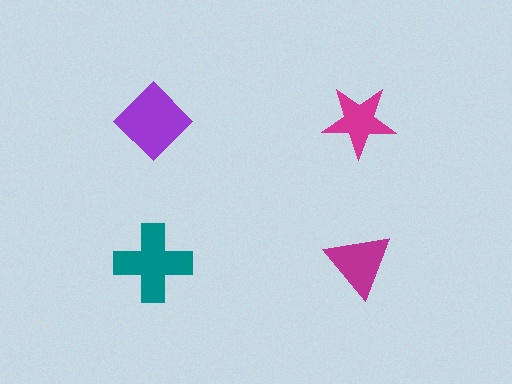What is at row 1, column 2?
A magenta star.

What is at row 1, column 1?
A purple diamond.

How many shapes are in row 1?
2 shapes.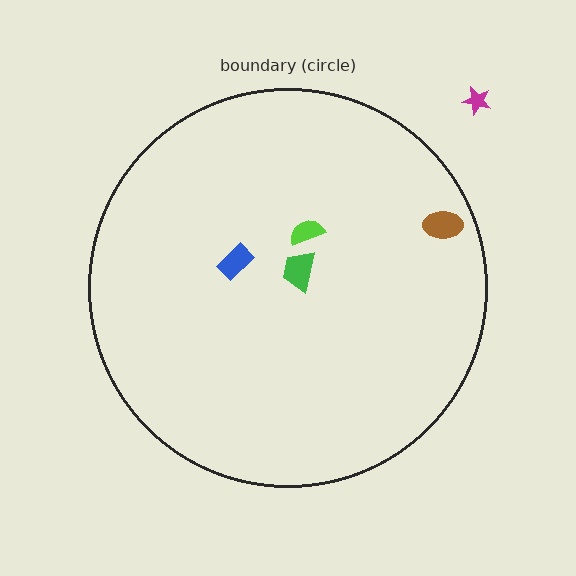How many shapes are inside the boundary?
4 inside, 1 outside.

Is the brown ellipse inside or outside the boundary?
Inside.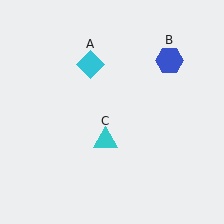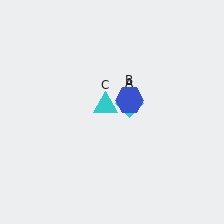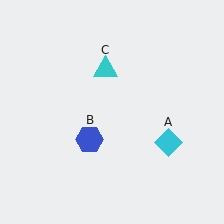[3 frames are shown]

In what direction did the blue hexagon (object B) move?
The blue hexagon (object B) moved down and to the left.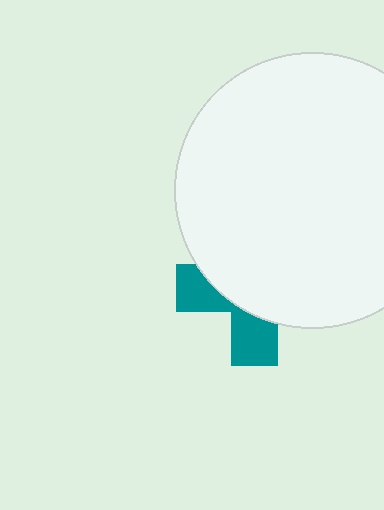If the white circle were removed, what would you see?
You would see the complete teal cross.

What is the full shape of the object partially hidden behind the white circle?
The partially hidden object is a teal cross.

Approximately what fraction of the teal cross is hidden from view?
Roughly 67% of the teal cross is hidden behind the white circle.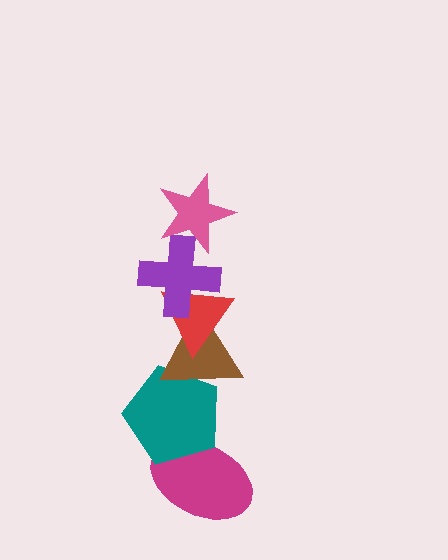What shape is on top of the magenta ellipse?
The teal pentagon is on top of the magenta ellipse.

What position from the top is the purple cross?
The purple cross is 2nd from the top.